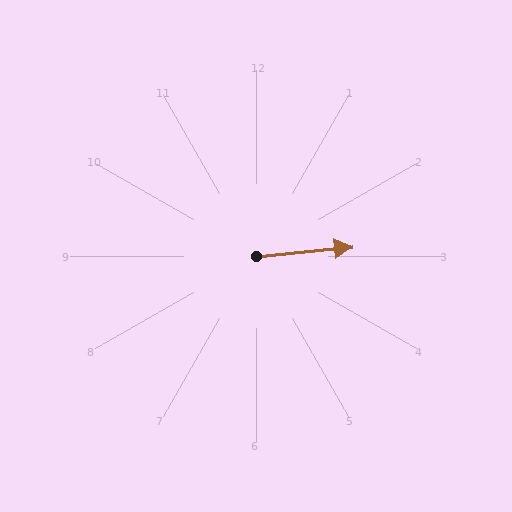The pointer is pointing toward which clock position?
Roughly 3 o'clock.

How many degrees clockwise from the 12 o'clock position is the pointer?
Approximately 85 degrees.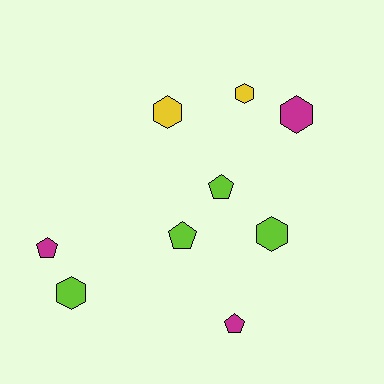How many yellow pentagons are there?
There are no yellow pentagons.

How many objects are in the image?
There are 9 objects.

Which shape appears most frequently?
Hexagon, with 5 objects.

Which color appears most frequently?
Lime, with 4 objects.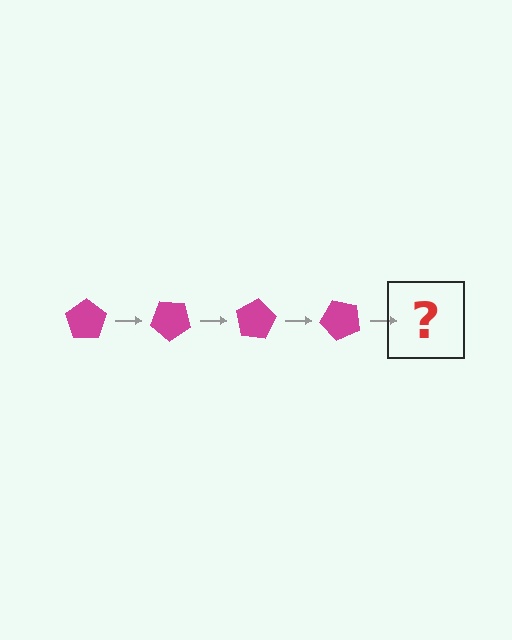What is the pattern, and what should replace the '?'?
The pattern is that the pentagon rotates 40 degrees each step. The '?' should be a magenta pentagon rotated 160 degrees.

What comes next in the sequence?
The next element should be a magenta pentagon rotated 160 degrees.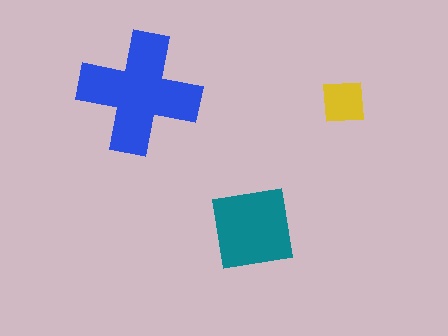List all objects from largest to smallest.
The blue cross, the teal square, the yellow square.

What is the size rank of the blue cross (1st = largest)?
1st.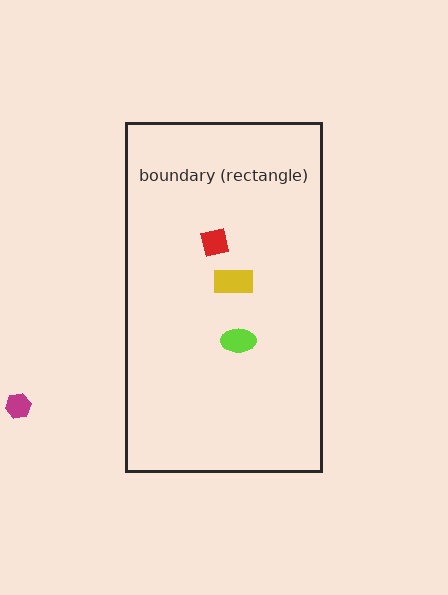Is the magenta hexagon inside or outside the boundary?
Outside.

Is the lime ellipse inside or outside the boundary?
Inside.